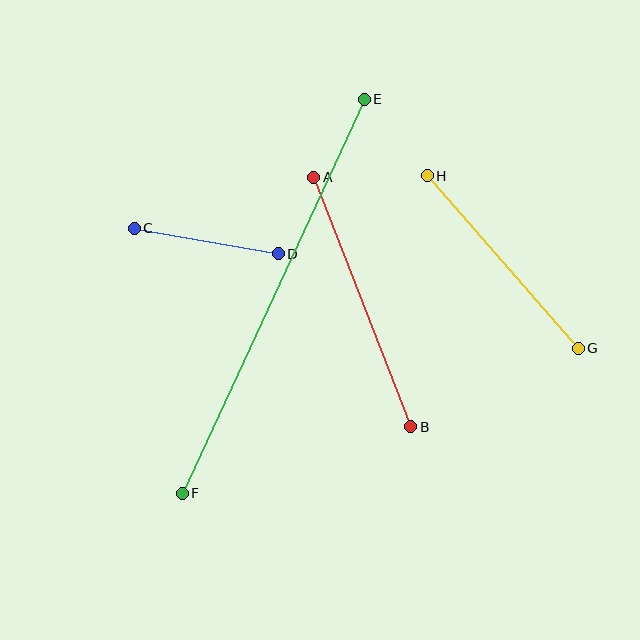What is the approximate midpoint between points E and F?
The midpoint is at approximately (273, 296) pixels.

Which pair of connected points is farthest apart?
Points E and F are farthest apart.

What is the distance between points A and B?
The distance is approximately 268 pixels.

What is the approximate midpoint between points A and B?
The midpoint is at approximately (362, 302) pixels.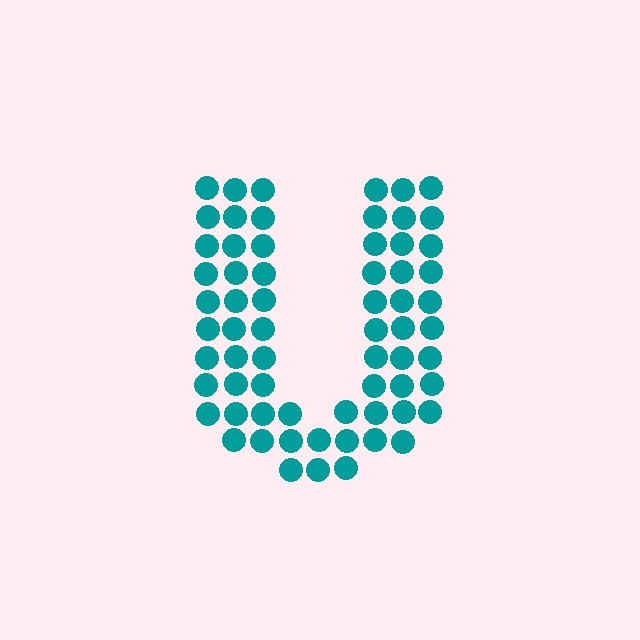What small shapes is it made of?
It is made of small circles.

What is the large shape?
The large shape is the letter U.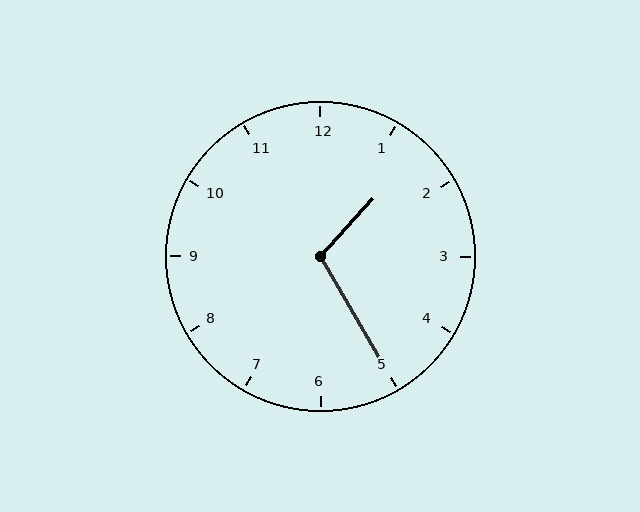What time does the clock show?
1:25.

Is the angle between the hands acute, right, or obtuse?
It is obtuse.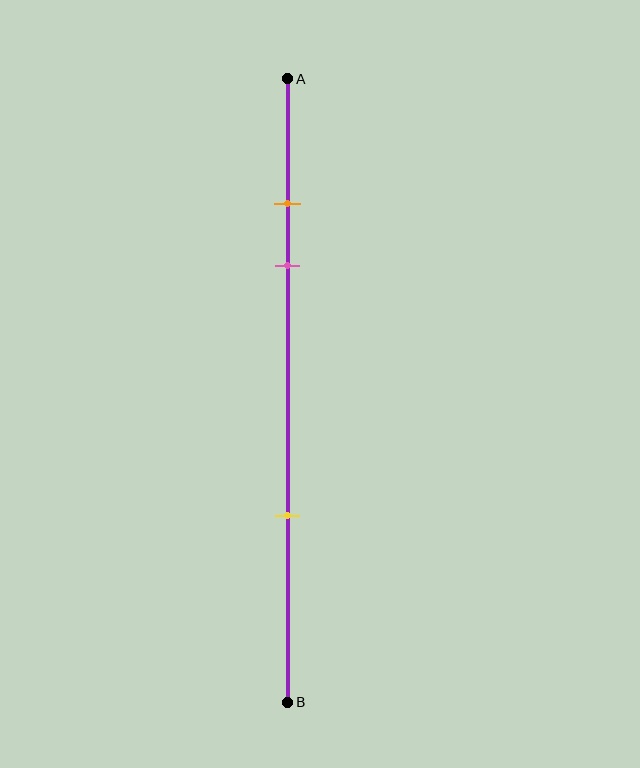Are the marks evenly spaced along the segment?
No, the marks are not evenly spaced.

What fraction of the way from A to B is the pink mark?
The pink mark is approximately 30% (0.3) of the way from A to B.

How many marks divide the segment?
There are 3 marks dividing the segment.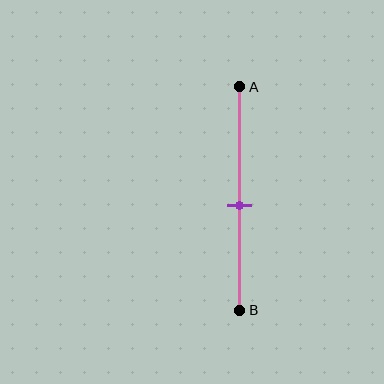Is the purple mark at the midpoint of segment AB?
No, the mark is at about 55% from A, not at the 50% midpoint.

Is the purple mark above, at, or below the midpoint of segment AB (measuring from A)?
The purple mark is below the midpoint of segment AB.